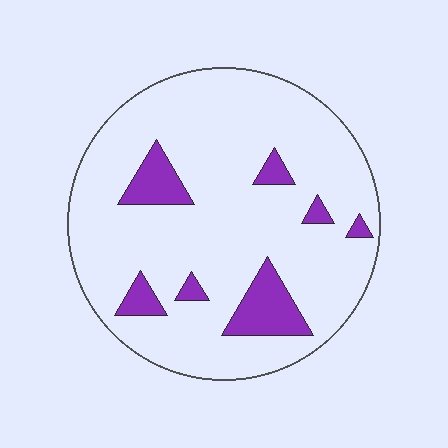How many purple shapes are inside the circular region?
7.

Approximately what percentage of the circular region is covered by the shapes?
Approximately 15%.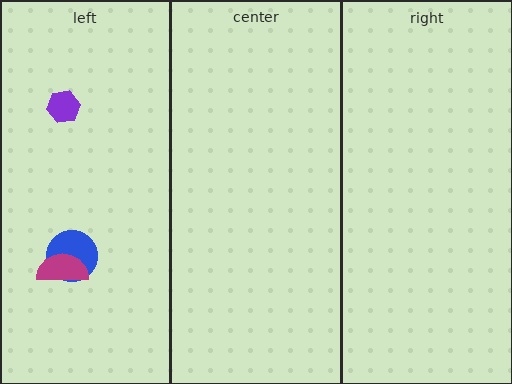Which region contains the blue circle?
The left region.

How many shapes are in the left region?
3.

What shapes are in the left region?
The blue circle, the purple hexagon, the magenta semicircle.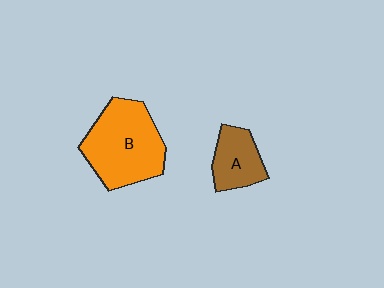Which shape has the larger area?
Shape B (orange).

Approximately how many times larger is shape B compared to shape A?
Approximately 2.1 times.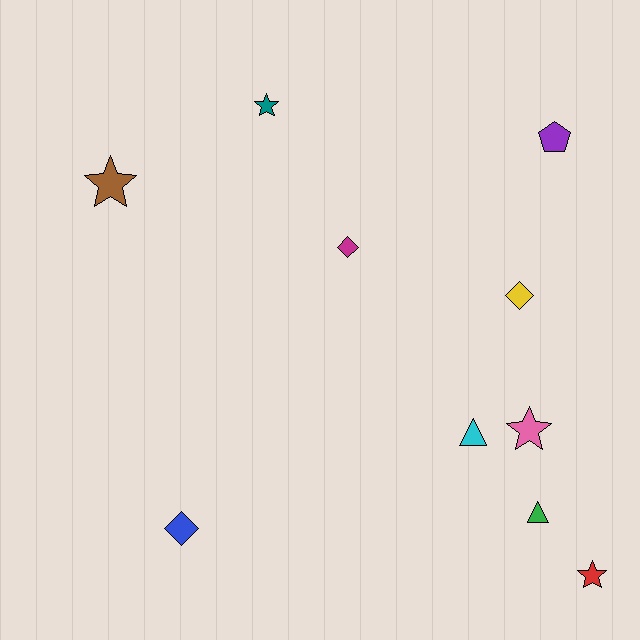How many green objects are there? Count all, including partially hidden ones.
There is 1 green object.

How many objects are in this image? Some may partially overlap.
There are 10 objects.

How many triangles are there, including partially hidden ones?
There are 2 triangles.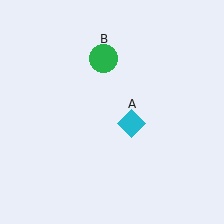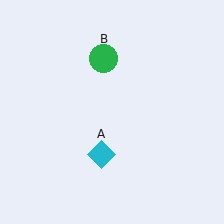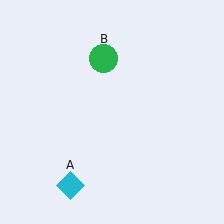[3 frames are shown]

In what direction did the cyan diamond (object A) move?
The cyan diamond (object A) moved down and to the left.